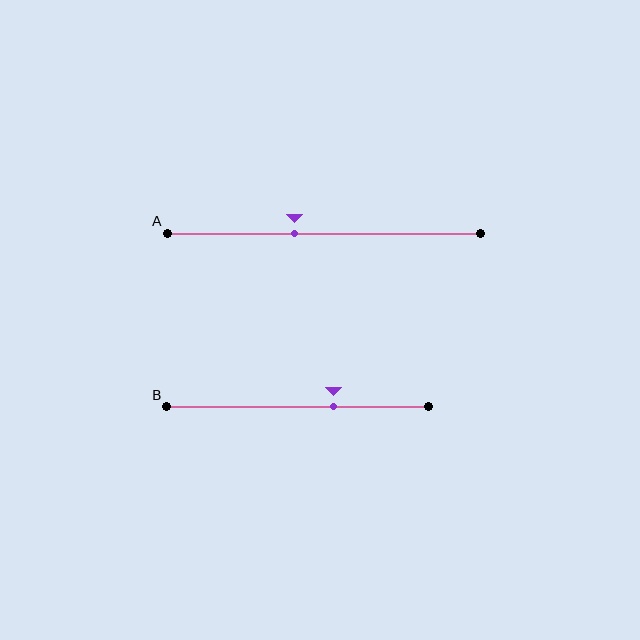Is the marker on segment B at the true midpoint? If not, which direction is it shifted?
No, the marker on segment B is shifted to the right by about 14% of the segment length.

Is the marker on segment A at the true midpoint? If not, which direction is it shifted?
No, the marker on segment A is shifted to the left by about 9% of the segment length.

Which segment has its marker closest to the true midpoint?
Segment A has its marker closest to the true midpoint.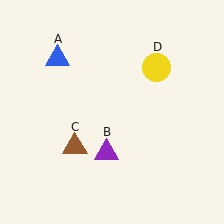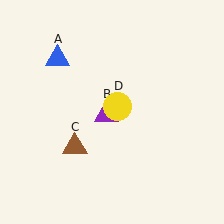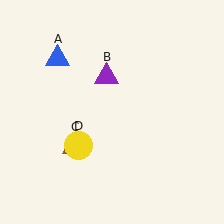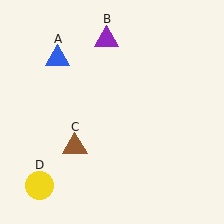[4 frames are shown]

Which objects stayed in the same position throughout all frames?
Blue triangle (object A) and brown triangle (object C) remained stationary.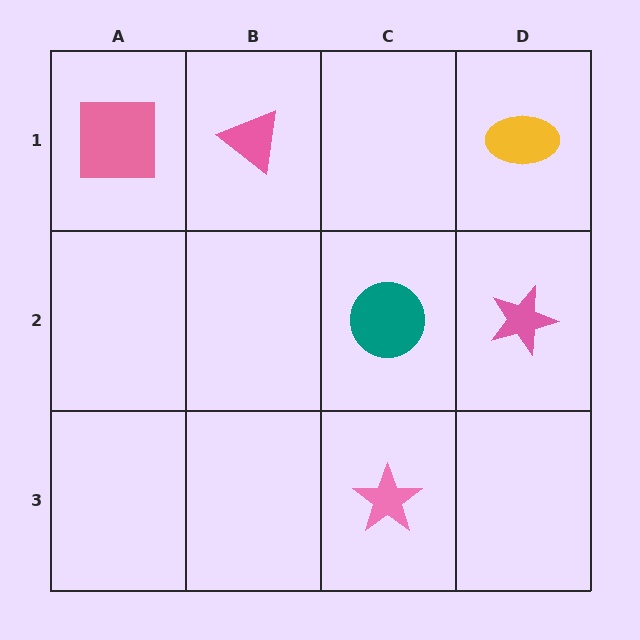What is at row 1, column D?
A yellow ellipse.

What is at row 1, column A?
A pink square.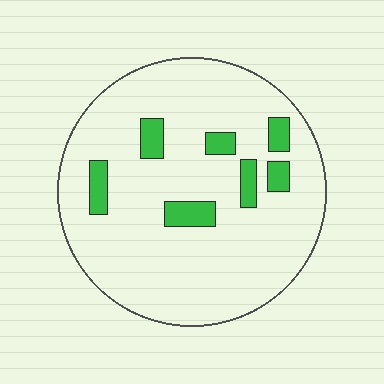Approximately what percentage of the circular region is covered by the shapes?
Approximately 10%.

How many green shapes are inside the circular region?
7.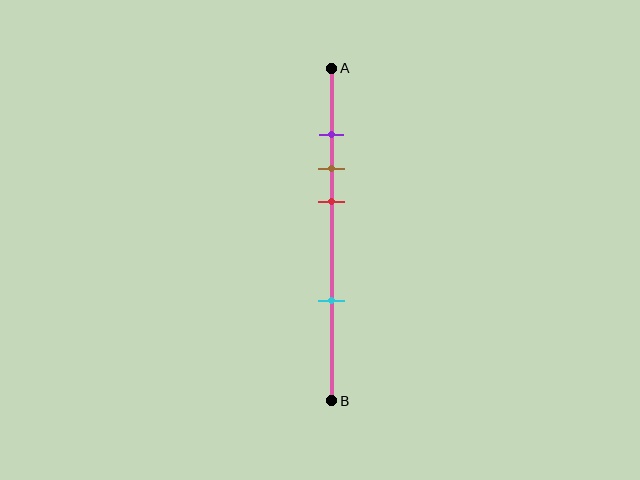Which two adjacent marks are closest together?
The purple and brown marks are the closest adjacent pair.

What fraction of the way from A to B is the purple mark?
The purple mark is approximately 20% (0.2) of the way from A to B.